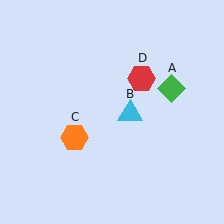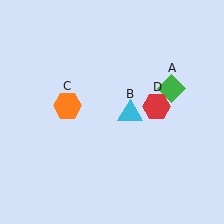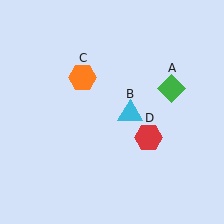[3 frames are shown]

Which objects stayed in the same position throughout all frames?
Green diamond (object A) and cyan triangle (object B) remained stationary.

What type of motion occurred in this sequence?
The orange hexagon (object C), red hexagon (object D) rotated clockwise around the center of the scene.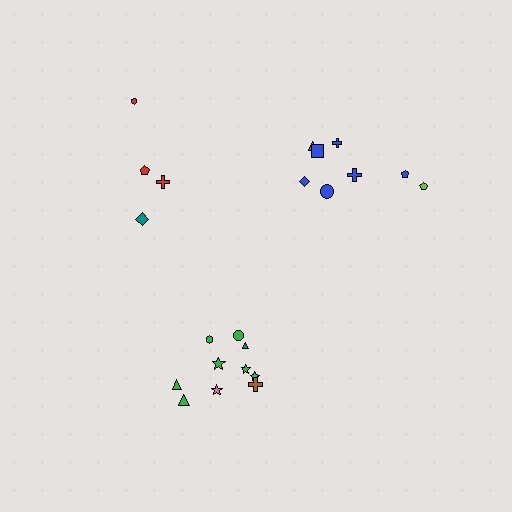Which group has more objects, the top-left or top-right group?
The top-right group.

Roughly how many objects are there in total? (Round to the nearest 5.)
Roughly 20 objects in total.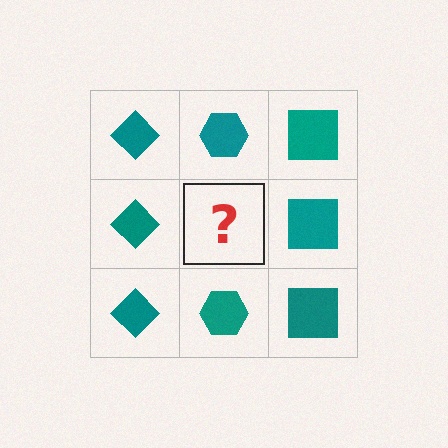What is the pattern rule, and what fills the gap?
The rule is that each column has a consistent shape. The gap should be filled with a teal hexagon.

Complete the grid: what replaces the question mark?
The question mark should be replaced with a teal hexagon.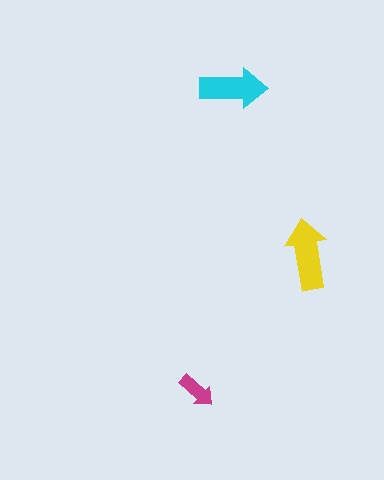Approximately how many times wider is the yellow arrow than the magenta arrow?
About 2 times wider.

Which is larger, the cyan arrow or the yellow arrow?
The yellow one.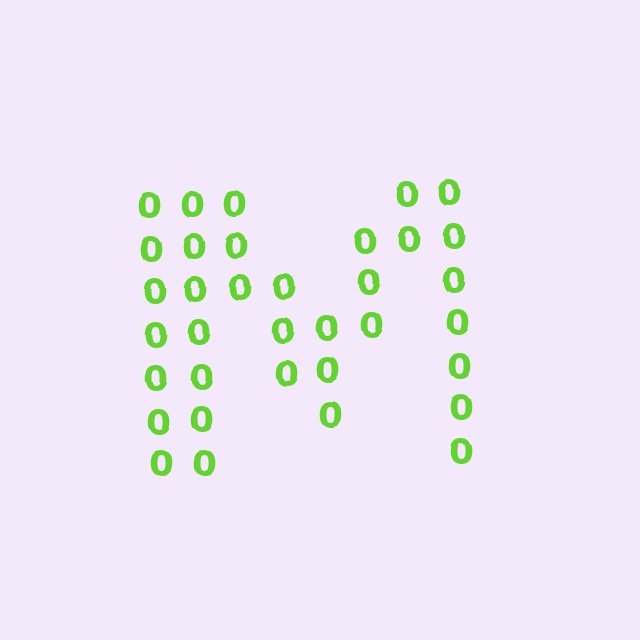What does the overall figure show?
The overall figure shows the letter M.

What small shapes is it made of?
It is made of small digit 0's.